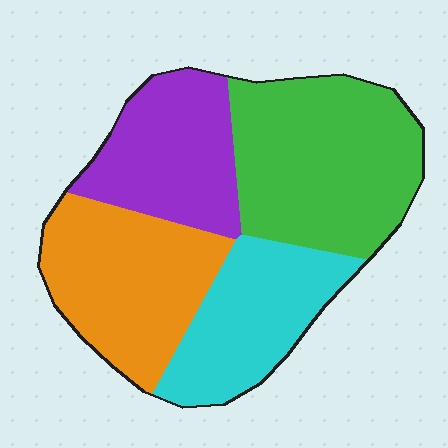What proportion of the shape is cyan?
Cyan takes up about one fifth (1/5) of the shape.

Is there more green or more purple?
Green.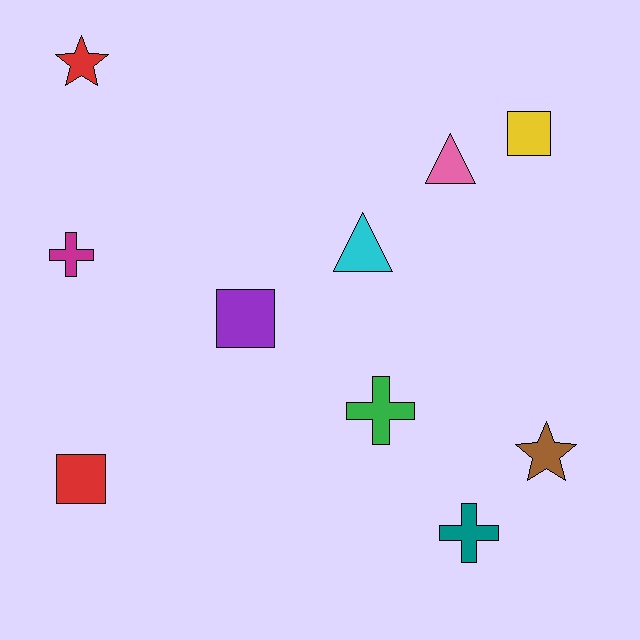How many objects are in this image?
There are 10 objects.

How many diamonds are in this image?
There are no diamonds.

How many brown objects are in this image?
There is 1 brown object.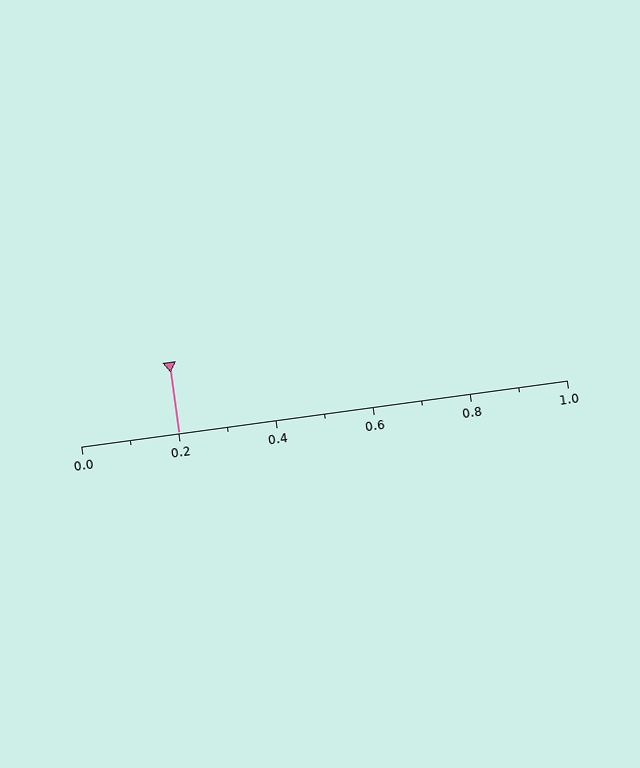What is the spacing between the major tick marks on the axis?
The major ticks are spaced 0.2 apart.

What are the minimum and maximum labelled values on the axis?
The axis runs from 0.0 to 1.0.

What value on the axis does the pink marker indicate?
The marker indicates approximately 0.2.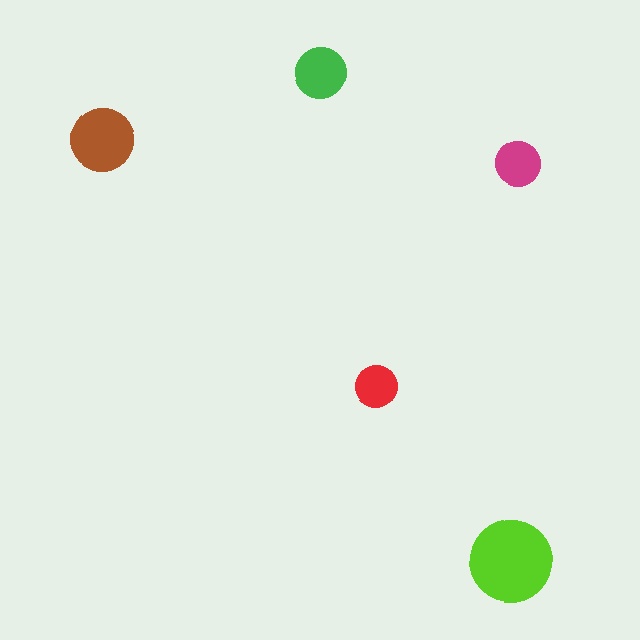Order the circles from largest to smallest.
the lime one, the brown one, the green one, the magenta one, the red one.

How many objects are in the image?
There are 5 objects in the image.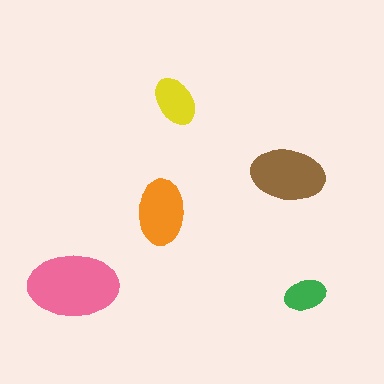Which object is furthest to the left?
The pink ellipse is leftmost.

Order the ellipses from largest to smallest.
the pink one, the brown one, the orange one, the yellow one, the green one.